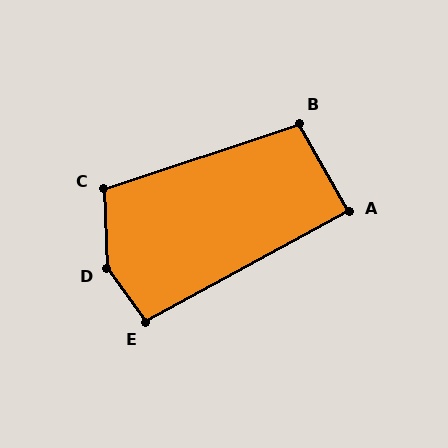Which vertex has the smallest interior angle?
A, at approximately 89 degrees.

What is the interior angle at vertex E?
Approximately 98 degrees (obtuse).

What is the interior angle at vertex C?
Approximately 106 degrees (obtuse).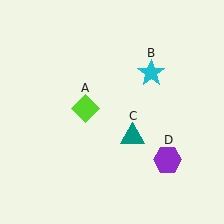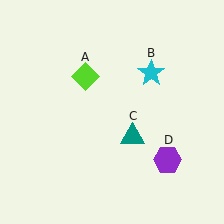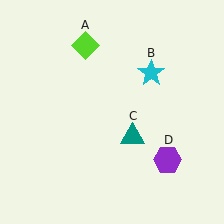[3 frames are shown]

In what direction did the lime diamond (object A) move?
The lime diamond (object A) moved up.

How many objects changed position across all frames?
1 object changed position: lime diamond (object A).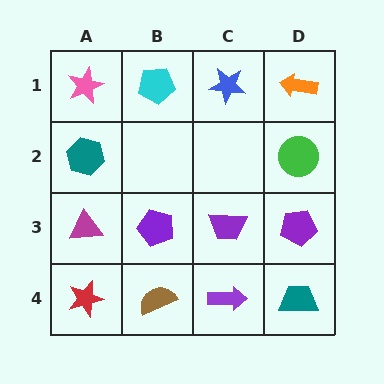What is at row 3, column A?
A magenta triangle.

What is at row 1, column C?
A blue star.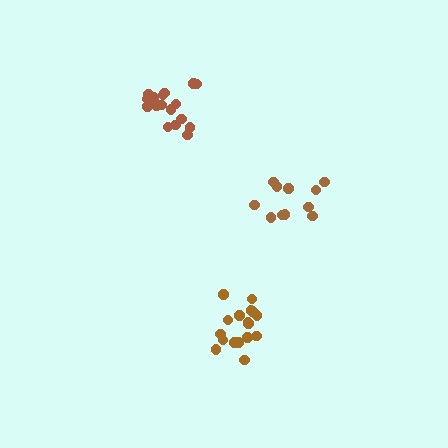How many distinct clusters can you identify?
There are 3 distinct clusters.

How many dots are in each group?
Group 1: 12 dots, Group 2: 17 dots, Group 3: 17 dots (46 total).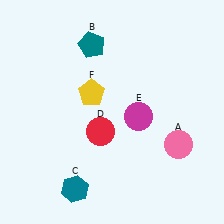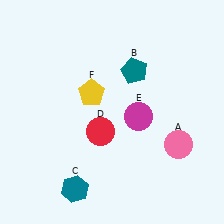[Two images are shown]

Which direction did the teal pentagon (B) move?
The teal pentagon (B) moved right.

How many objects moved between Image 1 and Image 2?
1 object moved between the two images.